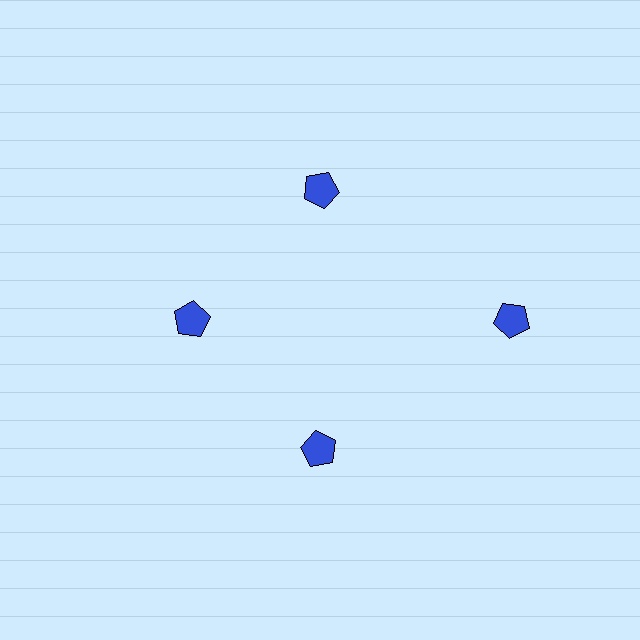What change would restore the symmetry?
The symmetry would be restored by moving it inward, back onto the ring so that all 4 pentagons sit at equal angles and equal distance from the center.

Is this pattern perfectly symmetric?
No. The 4 blue pentagons are arranged in a ring, but one element near the 3 o'clock position is pushed outward from the center, breaking the 4-fold rotational symmetry.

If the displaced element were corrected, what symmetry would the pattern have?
It would have 4-fold rotational symmetry — the pattern would map onto itself every 90 degrees.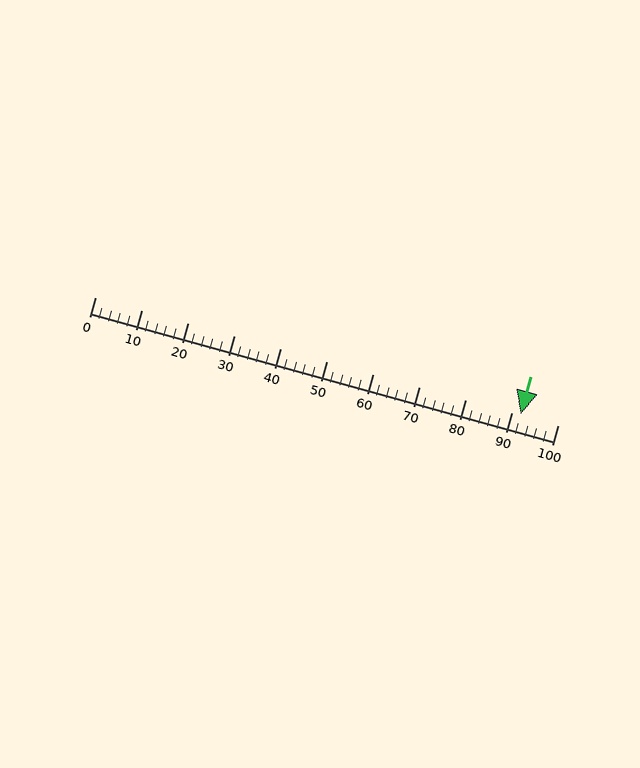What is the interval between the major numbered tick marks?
The major tick marks are spaced 10 units apart.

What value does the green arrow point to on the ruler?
The green arrow points to approximately 92.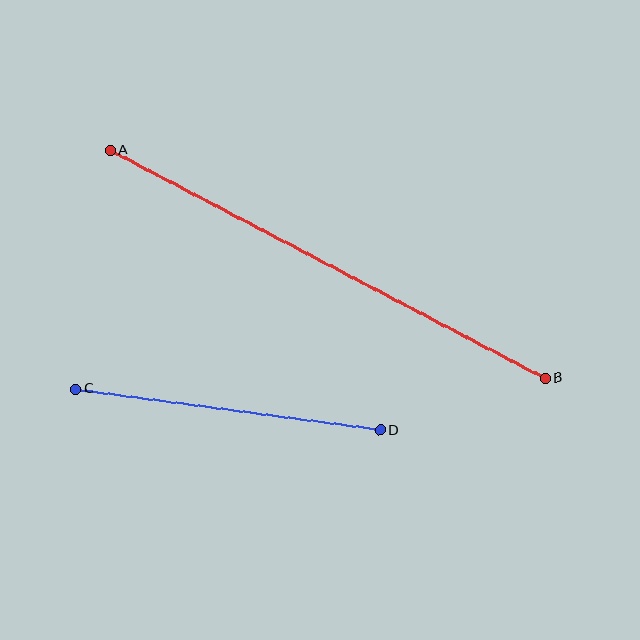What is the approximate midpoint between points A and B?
The midpoint is at approximately (328, 264) pixels.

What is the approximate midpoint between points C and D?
The midpoint is at approximately (228, 410) pixels.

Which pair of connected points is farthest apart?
Points A and B are farthest apart.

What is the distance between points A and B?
The distance is approximately 491 pixels.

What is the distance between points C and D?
The distance is approximately 308 pixels.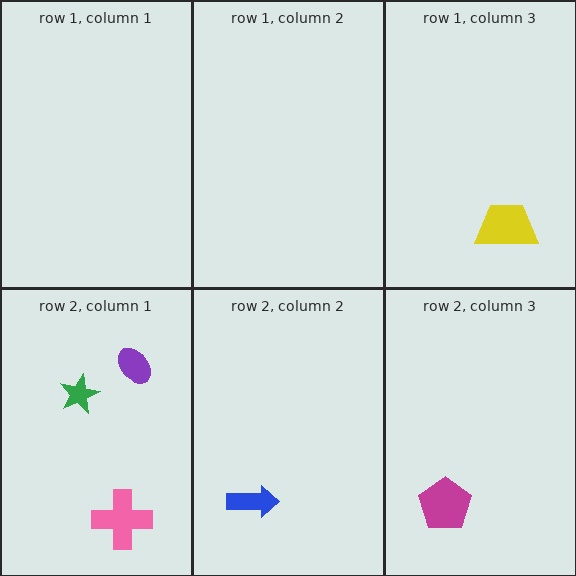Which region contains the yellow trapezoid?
The row 1, column 3 region.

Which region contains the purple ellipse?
The row 2, column 1 region.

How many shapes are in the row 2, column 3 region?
1.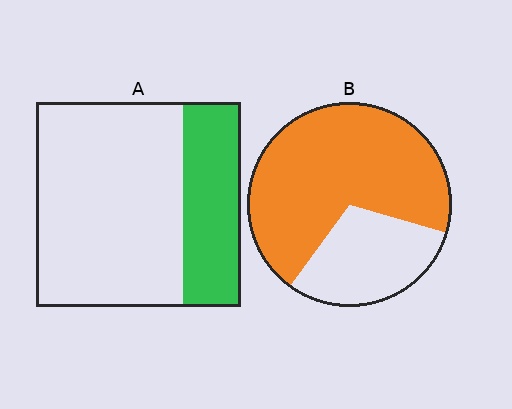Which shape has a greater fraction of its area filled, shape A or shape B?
Shape B.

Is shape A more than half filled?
No.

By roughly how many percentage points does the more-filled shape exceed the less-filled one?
By roughly 40 percentage points (B over A).